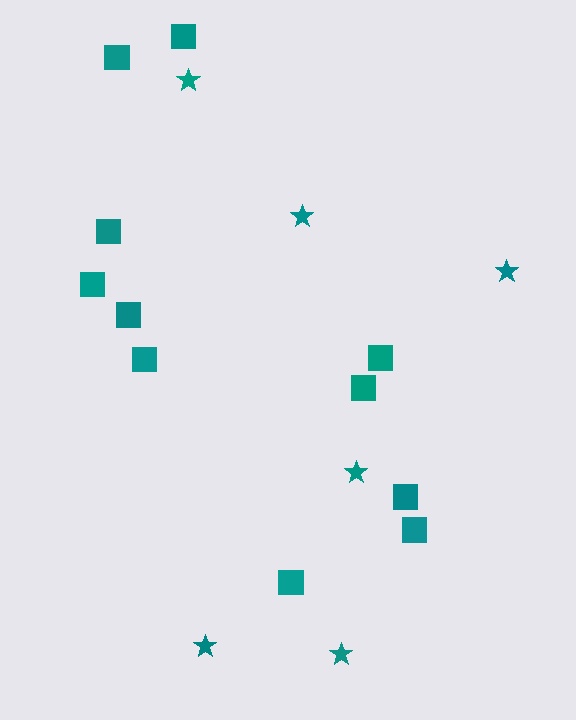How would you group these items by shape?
There are 2 groups: one group of stars (6) and one group of squares (11).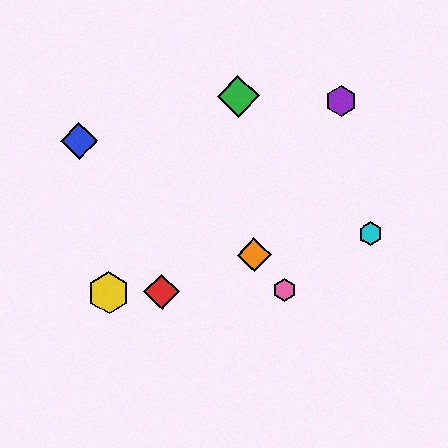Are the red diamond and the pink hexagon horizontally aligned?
Yes, both are at y≈292.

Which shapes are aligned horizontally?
The red diamond, the yellow hexagon, the pink hexagon are aligned horizontally.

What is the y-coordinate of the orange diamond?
The orange diamond is at y≈255.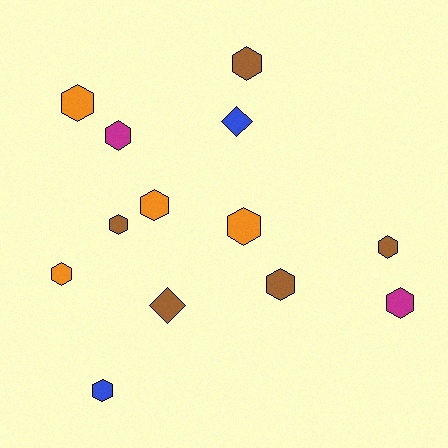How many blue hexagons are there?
There is 1 blue hexagon.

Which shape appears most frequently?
Hexagon, with 11 objects.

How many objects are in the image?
There are 13 objects.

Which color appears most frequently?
Brown, with 5 objects.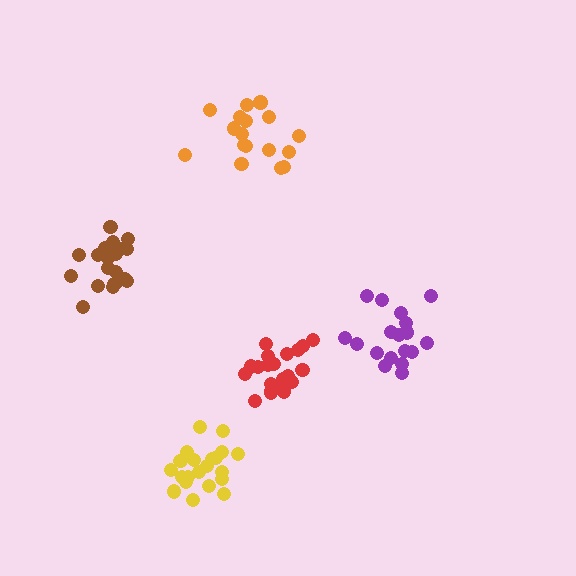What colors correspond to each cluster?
The clusters are colored: orange, brown, red, yellow, purple.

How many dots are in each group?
Group 1: 17 dots, Group 2: 20 dots, Group 3: 21 dots, Group 4: 21 dots, Group 5: 18 dots (97 total).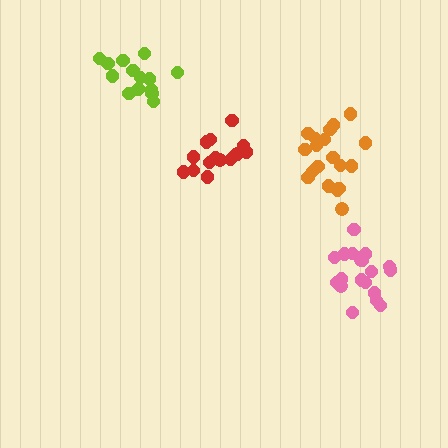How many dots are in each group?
Group 1: 19 dots, Group 2: 15 dots, Group 3: 20 dots, Group 4: 14 dots (68 total).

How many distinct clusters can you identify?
There are 4 distinct clusters.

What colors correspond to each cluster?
The clusters are colored: orange, red, pink, lime.